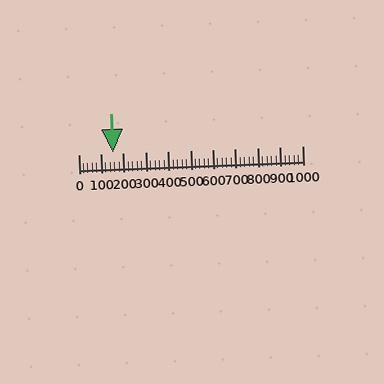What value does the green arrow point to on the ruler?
The green arrow points to approximately 154.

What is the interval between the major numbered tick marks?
The major tick marks are spaced 100 units apart.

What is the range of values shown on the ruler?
The ruler shows values from 0 to 1000.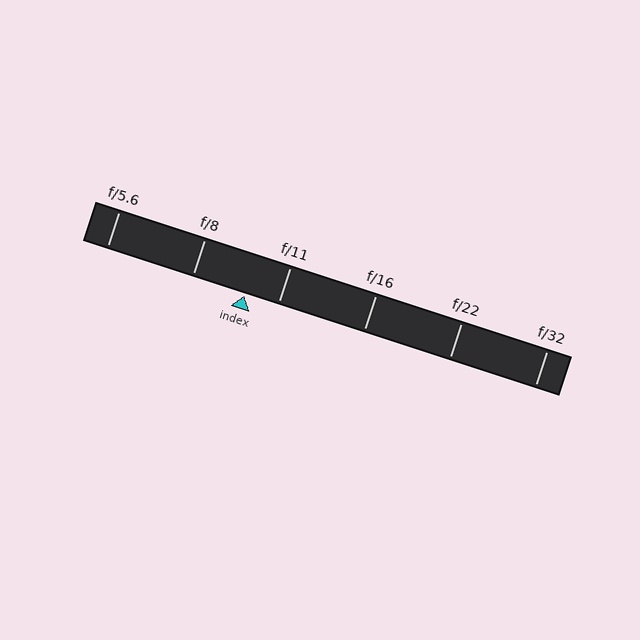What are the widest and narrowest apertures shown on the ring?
The widest aperture shown is f/5.6 and the narrowest is f/32.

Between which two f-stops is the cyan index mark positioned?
The index mark is between f/8 and f/11.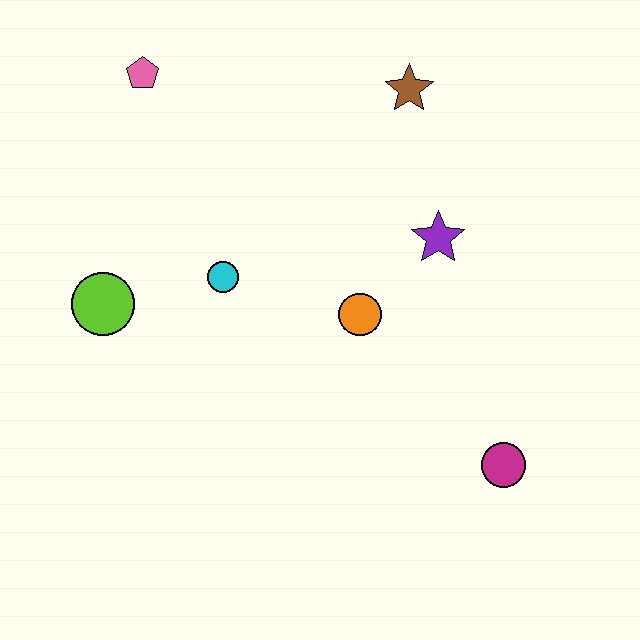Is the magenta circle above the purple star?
No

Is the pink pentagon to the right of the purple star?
No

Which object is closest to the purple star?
The orange circle is closest to the purple star.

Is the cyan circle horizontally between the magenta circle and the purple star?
No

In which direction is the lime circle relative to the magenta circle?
The lime circle is to the left of the magenta circle.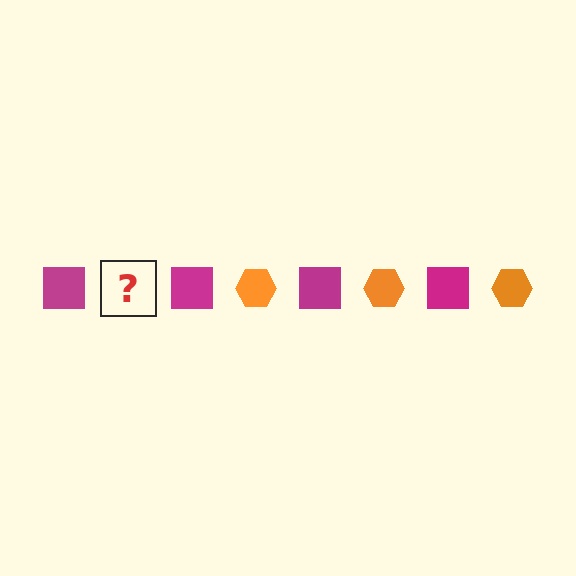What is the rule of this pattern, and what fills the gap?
The rule is that the pattern alternates between magenta square and orange hexagon. The gap should be filled with an orange hexagon.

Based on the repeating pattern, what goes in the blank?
The blank should be an orange hexagon.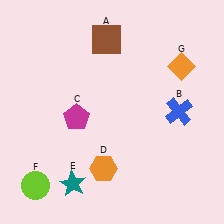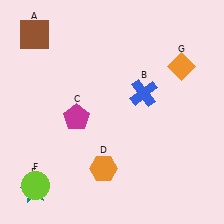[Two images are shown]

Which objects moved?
The objects that moved are: the brown square (A), the blue cross (B), the teal star (E).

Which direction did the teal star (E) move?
The teal star (E) moved left.